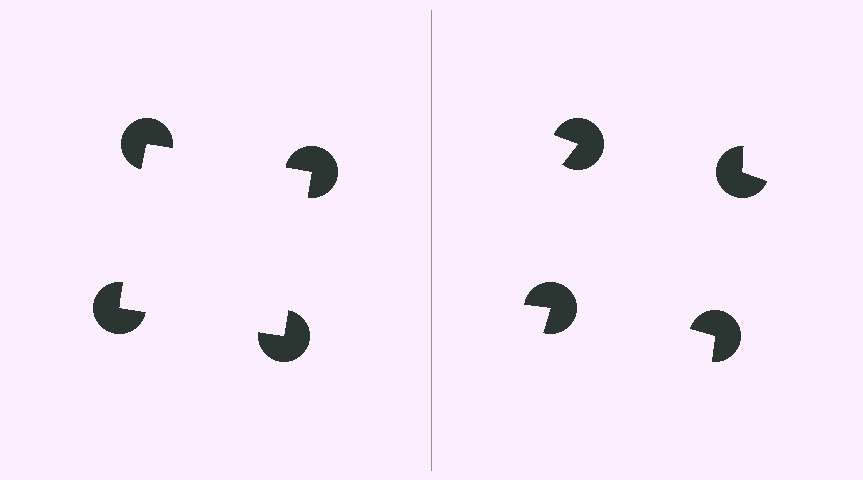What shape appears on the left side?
An illusory square.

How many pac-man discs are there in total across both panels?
8 — 4 on each side.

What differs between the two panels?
The pac-man discs are positioned identically on both sides; only the wedge orientations differ. On the left they align to a square; on the right they are misaligned.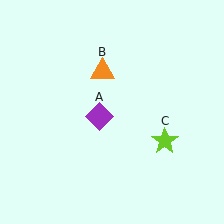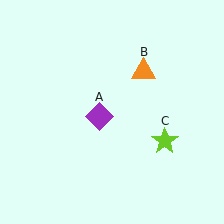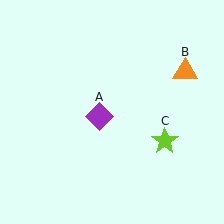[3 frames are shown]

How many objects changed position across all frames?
1 object changed position: orange triangle (object B).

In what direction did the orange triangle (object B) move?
The orange triangle (object B) moved right.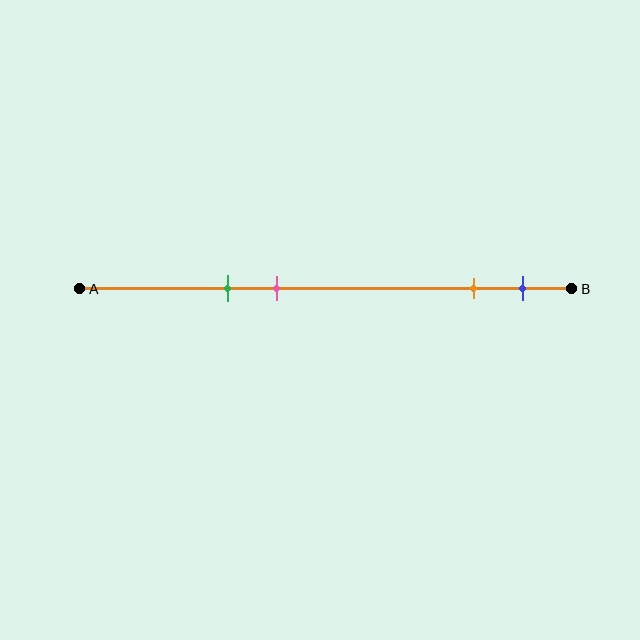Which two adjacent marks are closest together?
The orange and blue marks are the closest adjacent pair.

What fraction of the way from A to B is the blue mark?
The blue mark is approximately 90% (0.9) of the way from A to B.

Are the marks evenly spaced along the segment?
No, the marks are not evenly spaced.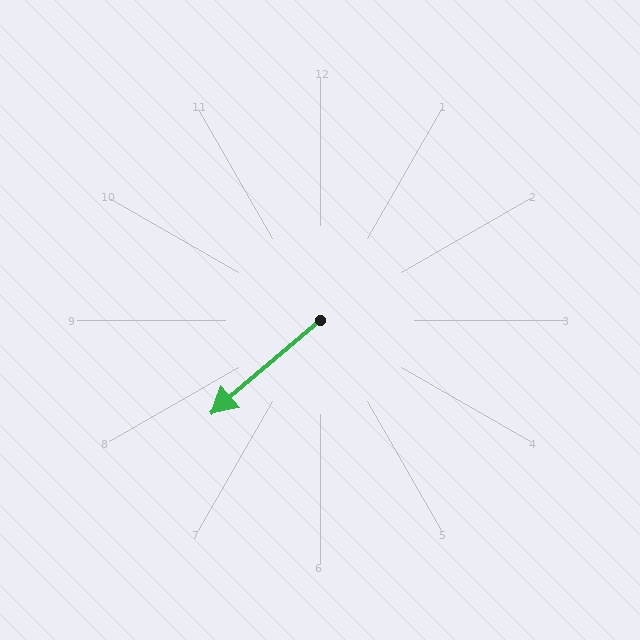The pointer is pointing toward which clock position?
Roughly 8 o'clock.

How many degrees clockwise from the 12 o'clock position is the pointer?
Approximately 230 degrees.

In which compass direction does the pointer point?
Southwest.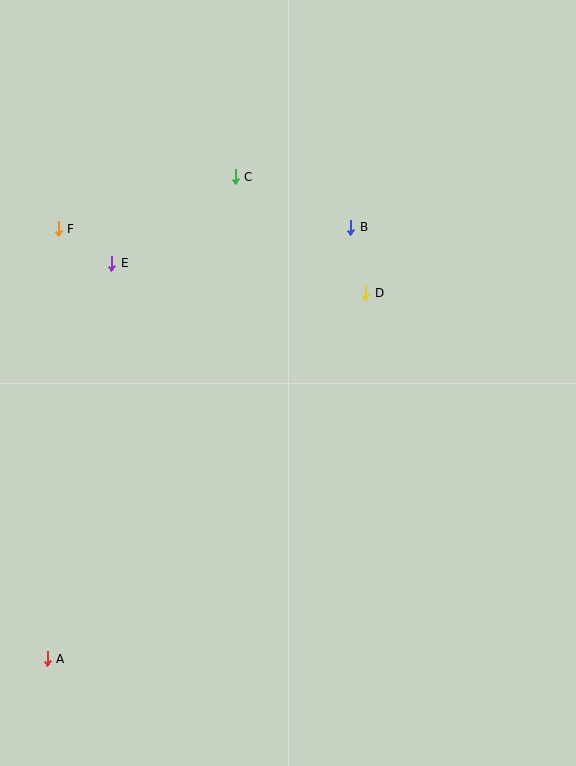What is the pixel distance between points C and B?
The distance between C and B is 126 pixels.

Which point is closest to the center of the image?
Point D at (366, 293) is closest to the center.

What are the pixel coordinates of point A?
Point A is at (47, 659).